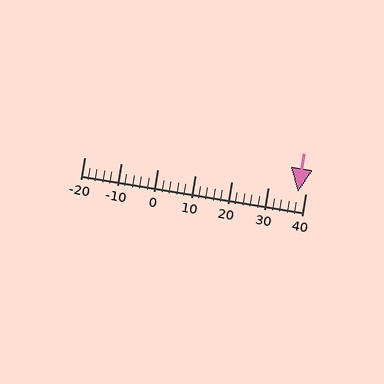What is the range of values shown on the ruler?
The ruler shows values from -20 to 40.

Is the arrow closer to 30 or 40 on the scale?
The arrow is closer to 40.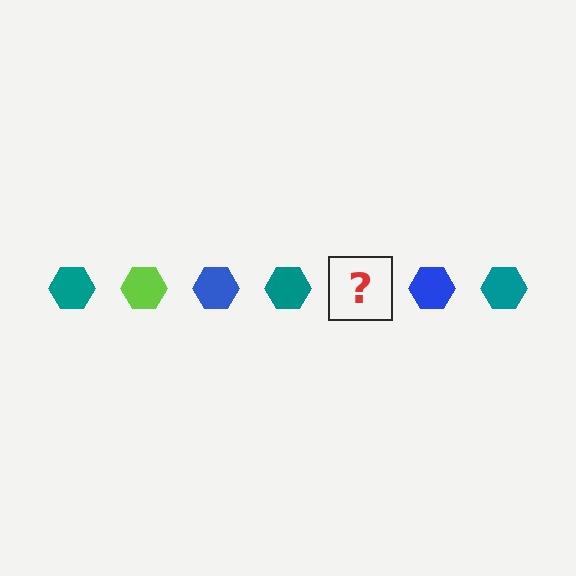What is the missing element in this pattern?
The missing element is a lime hexagon.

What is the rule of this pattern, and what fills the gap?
The rule is that the pattern cycles through teal, lime, blue hexagons. The gap should be filled with a lime hexagon.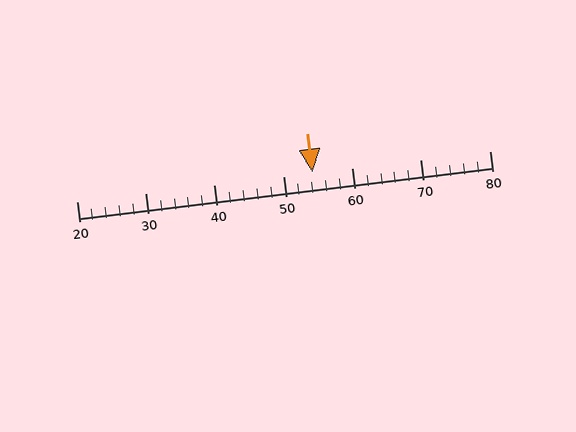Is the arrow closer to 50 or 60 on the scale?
The arrow is closer to 50.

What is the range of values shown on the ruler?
The ruler shows values from 20 to 80.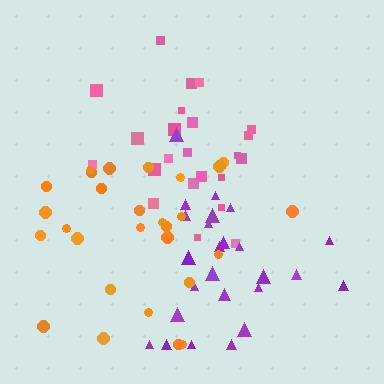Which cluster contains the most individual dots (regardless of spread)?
Orange (28).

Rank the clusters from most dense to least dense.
pink, orange, purple.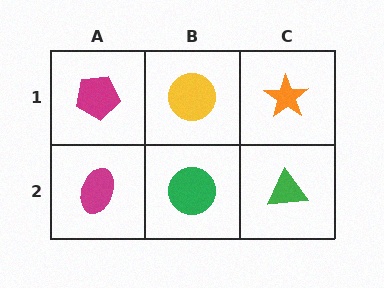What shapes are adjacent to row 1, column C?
A green triangle (row 2, column C), a yellow circle (row 1, column B).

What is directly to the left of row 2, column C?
A green circle.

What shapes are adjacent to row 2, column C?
An orange star (row 1, column C), a green circle (row 2, column B).